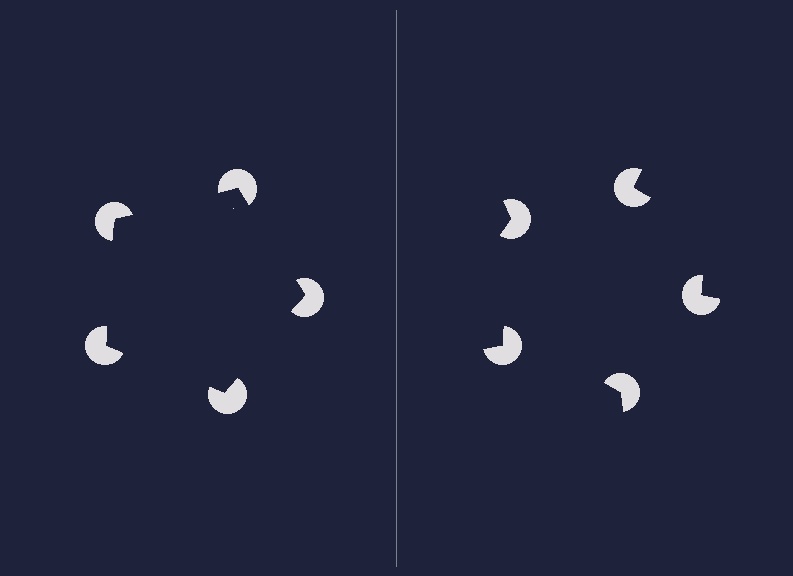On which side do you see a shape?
An illusory pentagon appears on the left side. On the right side the wedge cuts are rotated, so no coherent shape forms.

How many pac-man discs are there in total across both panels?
10 — 5 on each side.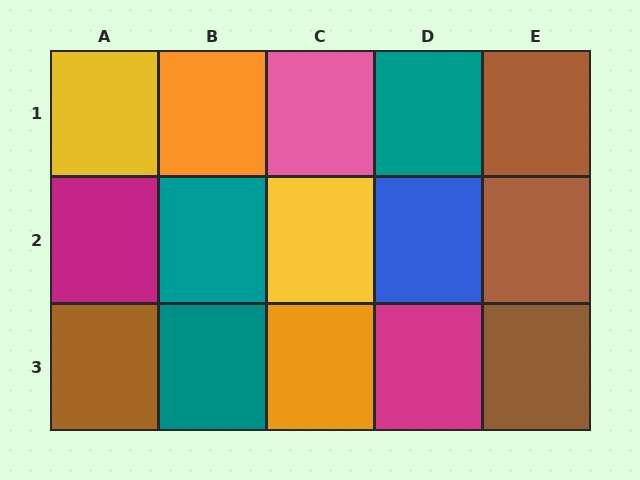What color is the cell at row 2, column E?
Brown.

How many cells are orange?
2 cells are orange.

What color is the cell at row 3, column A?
Brown.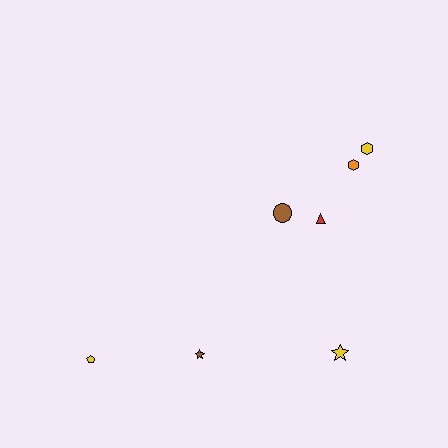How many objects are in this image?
There are 7 objects.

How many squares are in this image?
There are no squares.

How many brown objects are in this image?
There are 2 brown objects.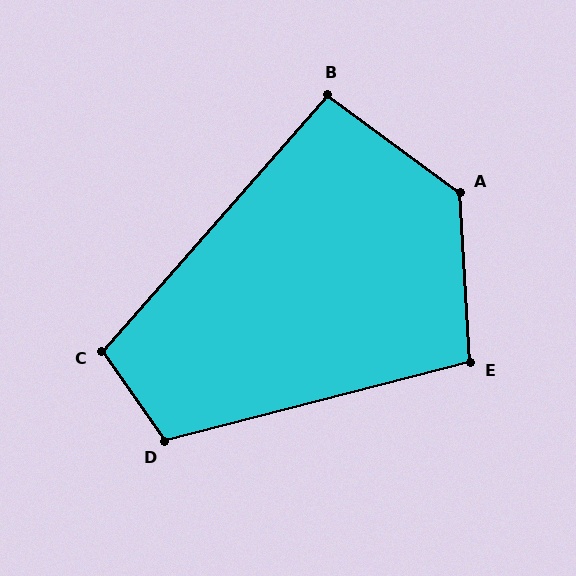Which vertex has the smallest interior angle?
B, at approximately 95 degrees.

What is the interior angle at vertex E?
Approximately 101 degrees (obtuse).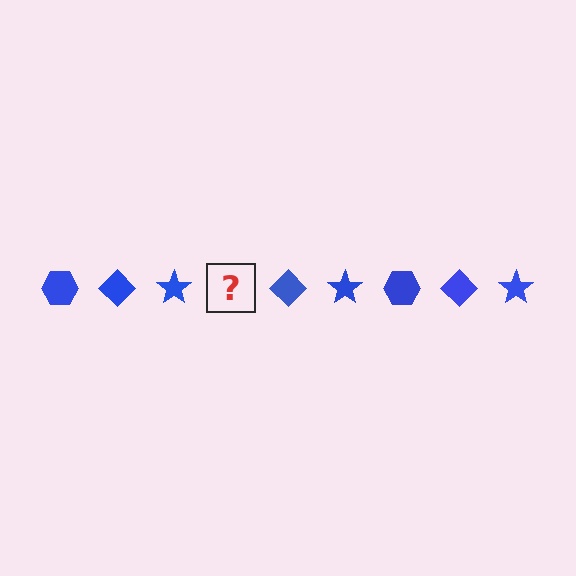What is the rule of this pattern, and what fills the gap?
The rule is that the pattern cycles through hexagon, diamond, star shapes in blue. The gap should be filled with a blue hexagon.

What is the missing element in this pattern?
The missing element is a blue hexagon.